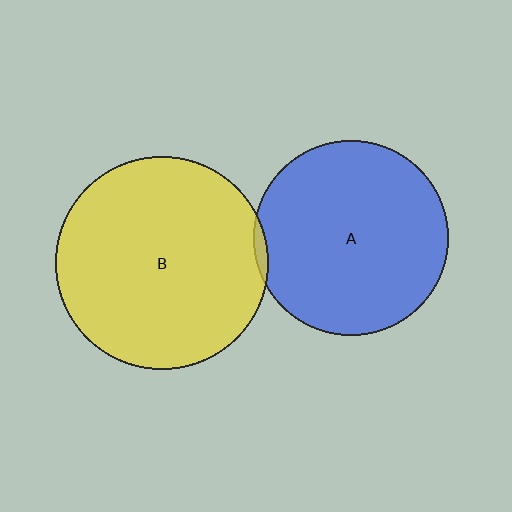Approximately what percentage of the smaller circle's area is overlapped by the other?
Approximately 5%.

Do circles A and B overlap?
Yes.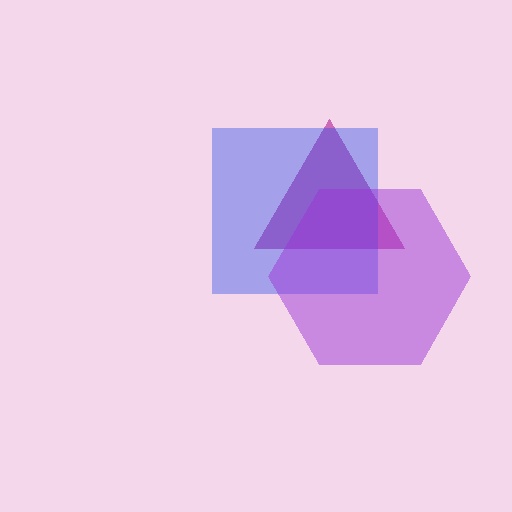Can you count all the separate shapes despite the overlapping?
Yes, there are 3 separate shapes.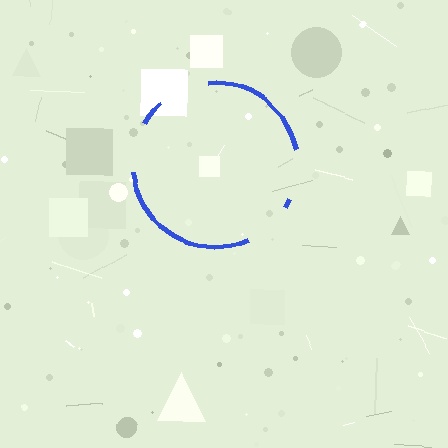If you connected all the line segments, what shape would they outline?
They would outline a circle.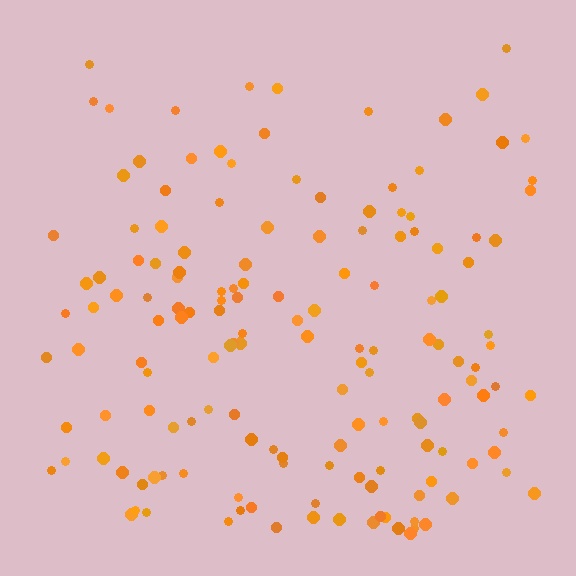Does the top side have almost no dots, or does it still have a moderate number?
Still a moderate number, just noticeably fewer than the bottom.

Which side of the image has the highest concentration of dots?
The bottom.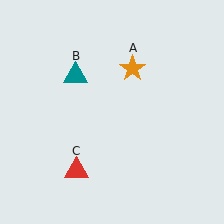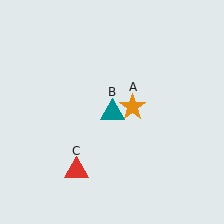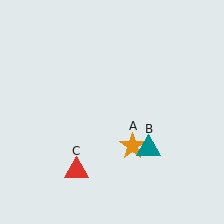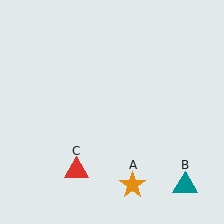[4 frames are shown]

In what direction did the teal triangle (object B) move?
The teal triangle (object B) moved down and to the right.